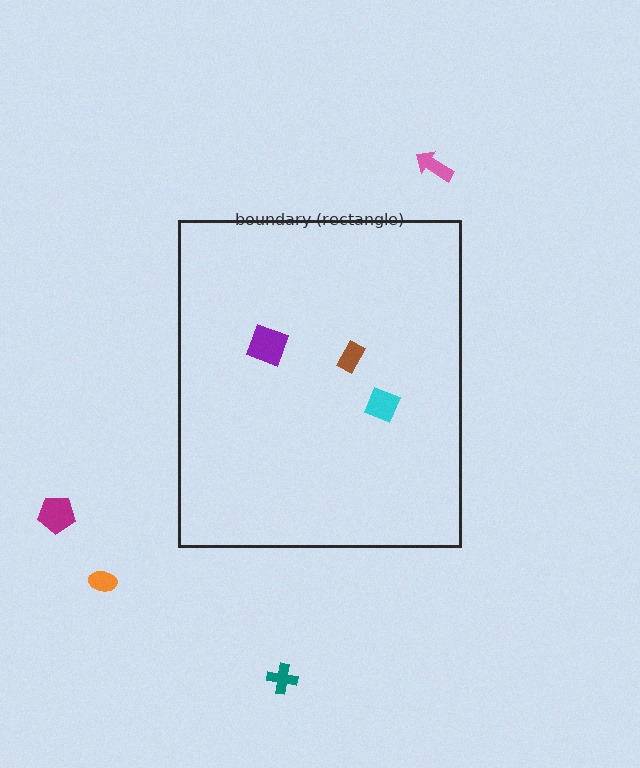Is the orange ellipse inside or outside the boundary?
Outside.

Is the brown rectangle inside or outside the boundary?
Inside.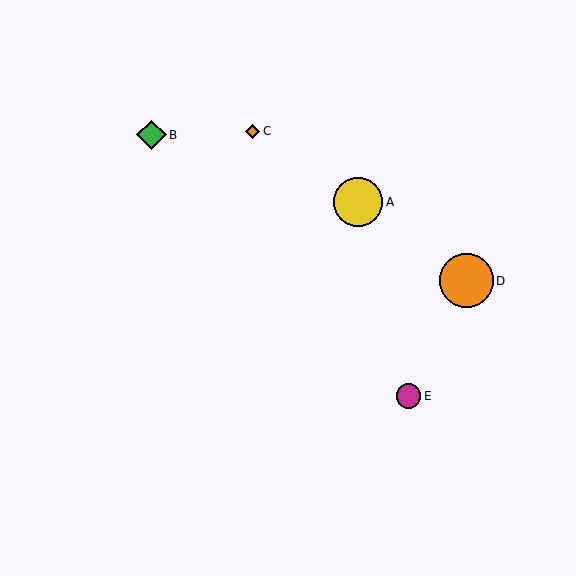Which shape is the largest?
The orange circle (labeled D) is the largest.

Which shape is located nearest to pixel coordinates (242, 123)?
The orange diamond (labeled C) at (252, 131) is nearest to that location.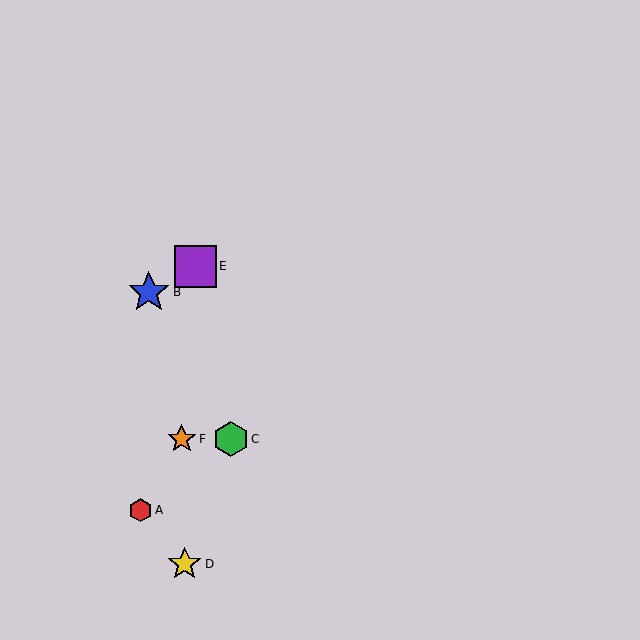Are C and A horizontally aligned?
No, C is at y≈439 and A is at y≈510.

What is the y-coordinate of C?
Object C is at y≈439.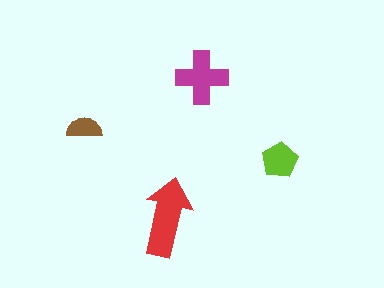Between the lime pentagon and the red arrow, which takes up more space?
The red arrow.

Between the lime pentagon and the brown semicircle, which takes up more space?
The lime pentagon.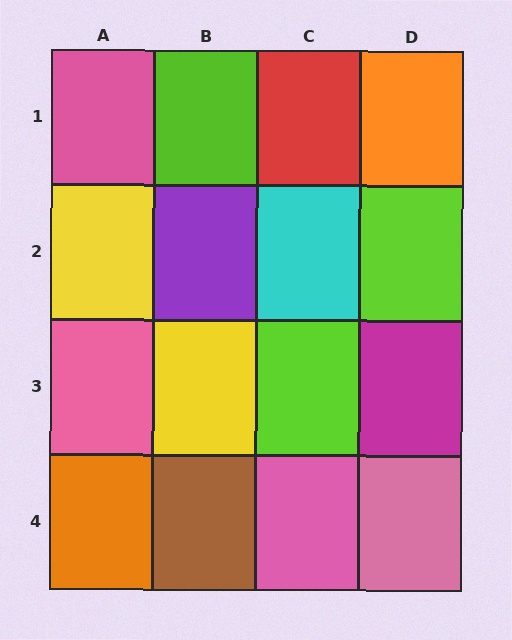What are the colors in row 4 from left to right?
Orange, brown, pink, pink.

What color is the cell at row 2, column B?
Purple.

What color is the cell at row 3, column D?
Magenta.